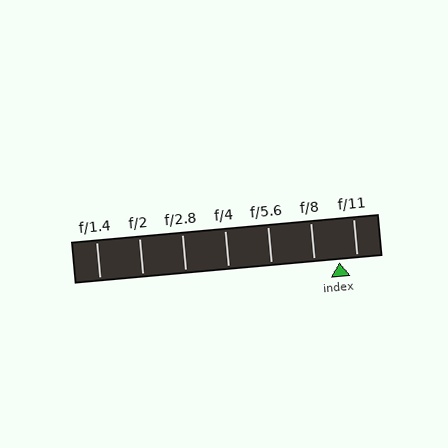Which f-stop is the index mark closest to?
The index mark is closest to f/11.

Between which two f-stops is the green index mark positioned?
The index mark is between f/8 and f/11.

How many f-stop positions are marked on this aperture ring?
There are 7 f-stop positions marked.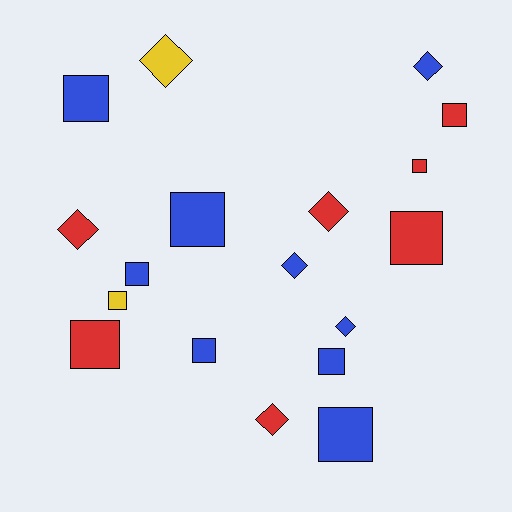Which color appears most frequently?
Blue, with 9 objects.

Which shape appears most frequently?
Square, with 11 objects.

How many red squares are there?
There are 4 red squares.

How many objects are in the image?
There are 18 objects.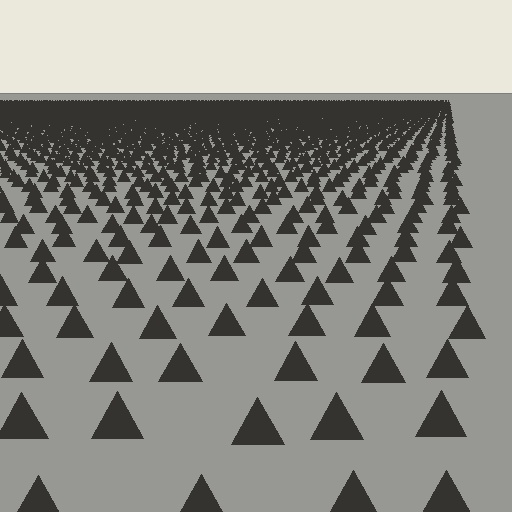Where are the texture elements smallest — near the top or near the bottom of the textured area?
Near the top.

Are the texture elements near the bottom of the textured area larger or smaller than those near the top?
Larger. Near the bottom, elements are closer to the viewer and appear at a bigger on-screen size.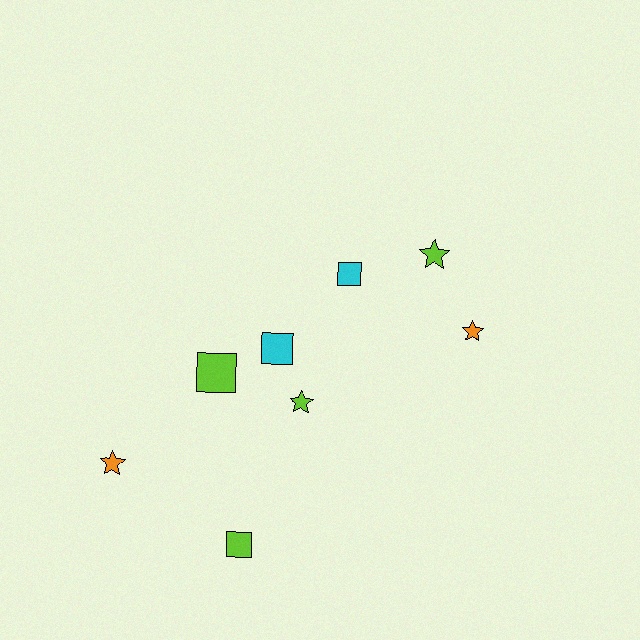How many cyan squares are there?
There are 2 cyan squares.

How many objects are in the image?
There are 8 objects.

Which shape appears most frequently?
Square, with 4 objects.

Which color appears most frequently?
Lime, with 4 objects.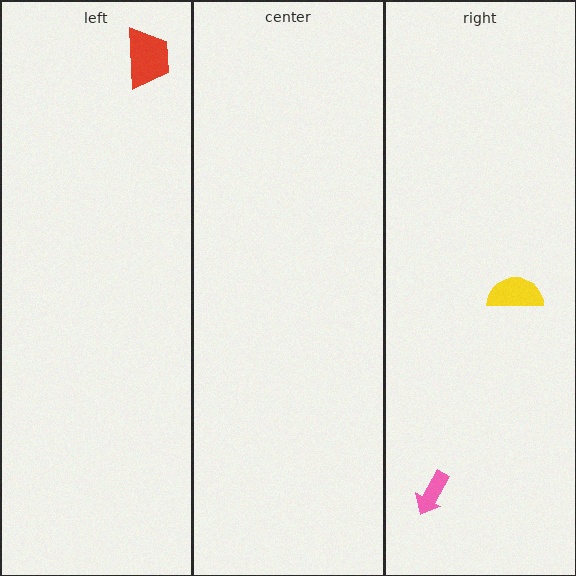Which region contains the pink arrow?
The right region.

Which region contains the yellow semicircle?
The right region.